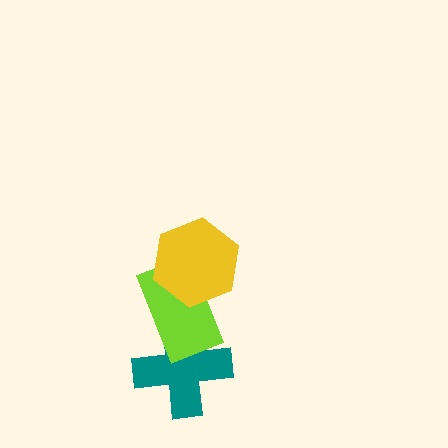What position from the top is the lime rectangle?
The lime rectangle is 2nd from the top.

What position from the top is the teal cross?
The teal cross is 3rd from the top.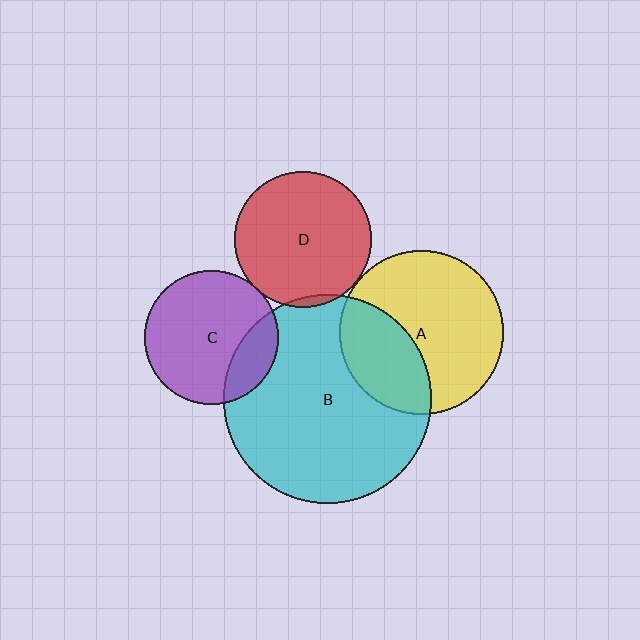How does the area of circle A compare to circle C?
Approximately 1.5 times.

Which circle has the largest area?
Circle B (cyan).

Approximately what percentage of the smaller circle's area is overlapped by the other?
Approximately 5%.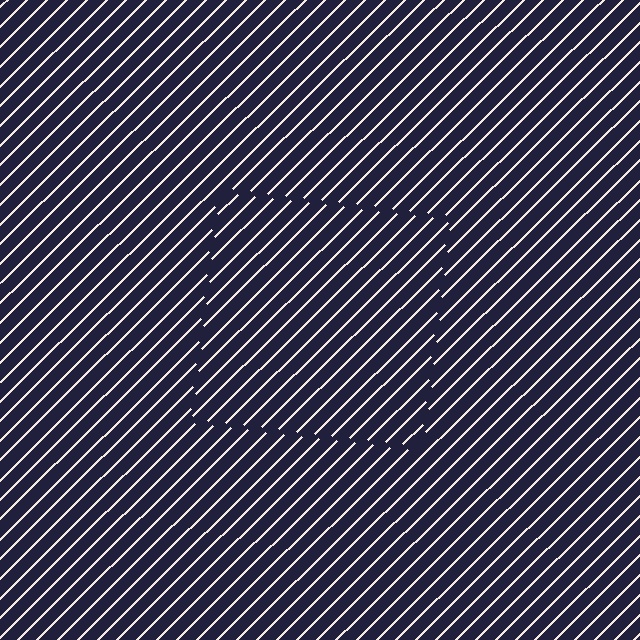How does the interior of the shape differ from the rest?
The interior of the shape contains the same grating, shifted by half a period — the contour is defined by the phase discontinuity where line-ends from the inner and outer gratings abut.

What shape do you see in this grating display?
An illusory square. The interior of the shape contains the same grating, shifted by half a period — the contour is defined by the phase discontinuity where line-ends from the inner and outer gratings abut.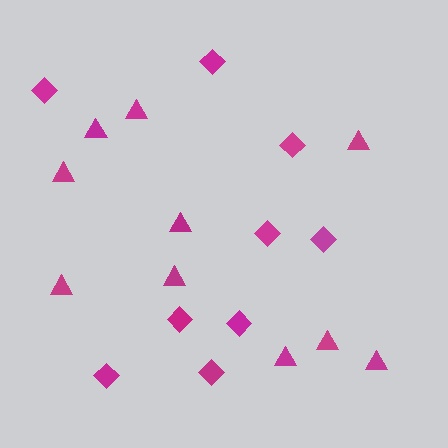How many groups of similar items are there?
There are 2 groups: one group of diamonds (9) and one group of triangles (10).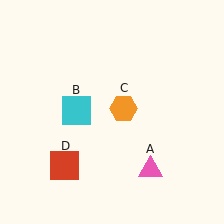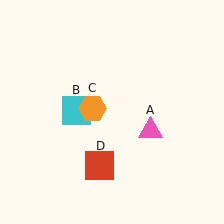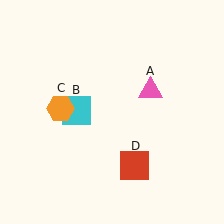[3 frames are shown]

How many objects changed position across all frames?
3 objects changed position: pink triangle (object A), orange hexagon (object C), red square (object D).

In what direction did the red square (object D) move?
The red square (object D) moved right.